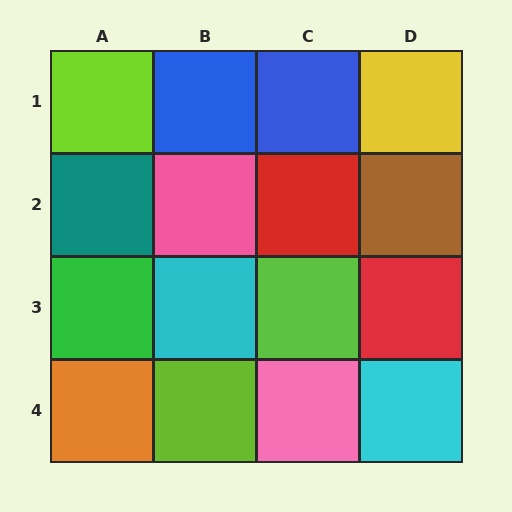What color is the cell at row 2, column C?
Red.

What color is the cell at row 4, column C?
Pink.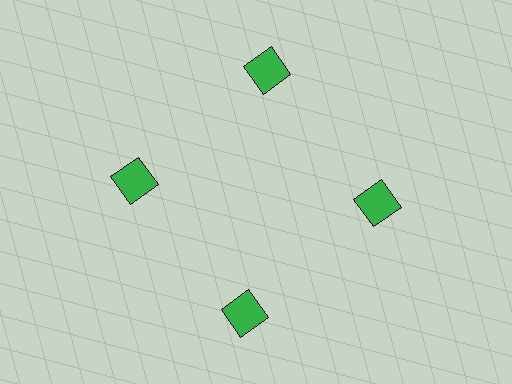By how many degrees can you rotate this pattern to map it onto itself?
The pattern maps onto itself every 90 degrees of rotation.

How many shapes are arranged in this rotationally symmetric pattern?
There are 4 shapes, arranged in 4 groups of 1.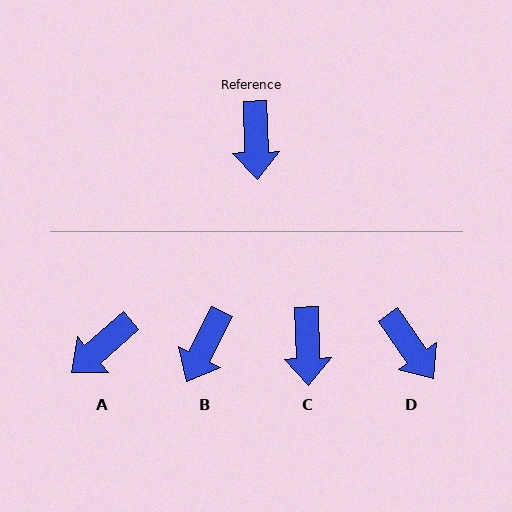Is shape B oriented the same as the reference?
No, it is off by about 29 degrees.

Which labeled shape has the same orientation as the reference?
C.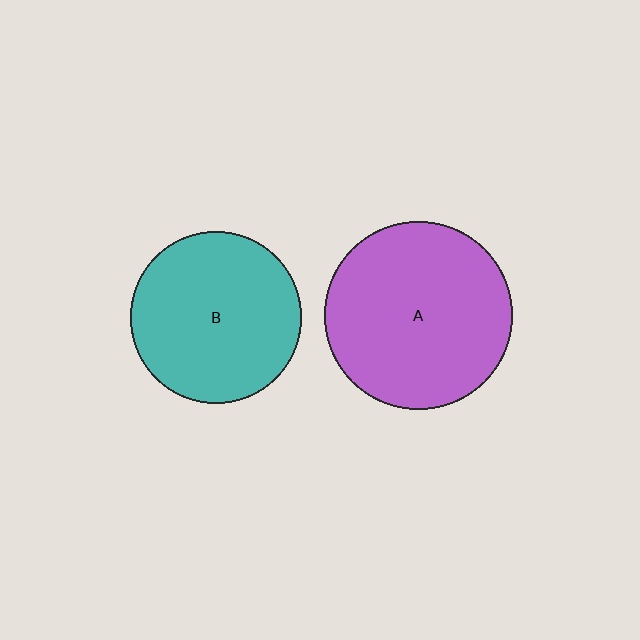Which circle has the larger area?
Circle A (purple).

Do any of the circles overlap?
No, none of the circles overlap.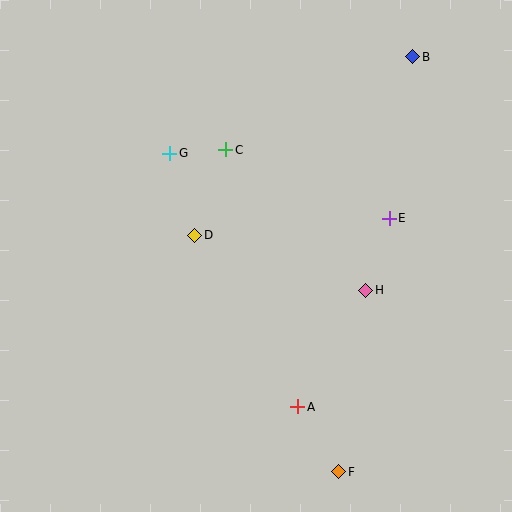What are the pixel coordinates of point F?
Point F is at (339, 472).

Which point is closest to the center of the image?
Point D at (195, 235) is closest to the center.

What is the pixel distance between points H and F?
The distance between H and F is 184 pixels.